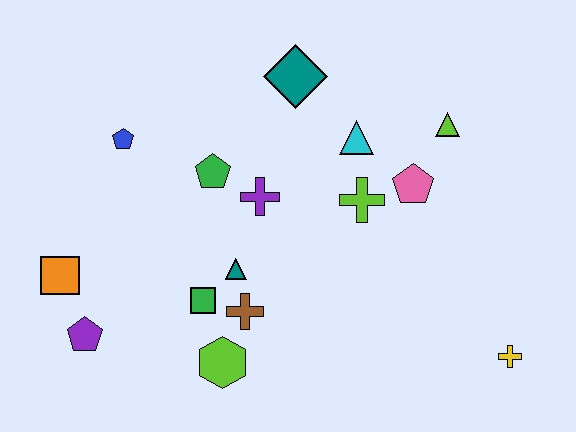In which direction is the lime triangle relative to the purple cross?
The lime triangle is to the right of the purple cross.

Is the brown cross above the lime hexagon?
Yes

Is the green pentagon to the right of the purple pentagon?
Yes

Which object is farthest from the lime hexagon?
The lime triangle is farthest from the lime hexagon.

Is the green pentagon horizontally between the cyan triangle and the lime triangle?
No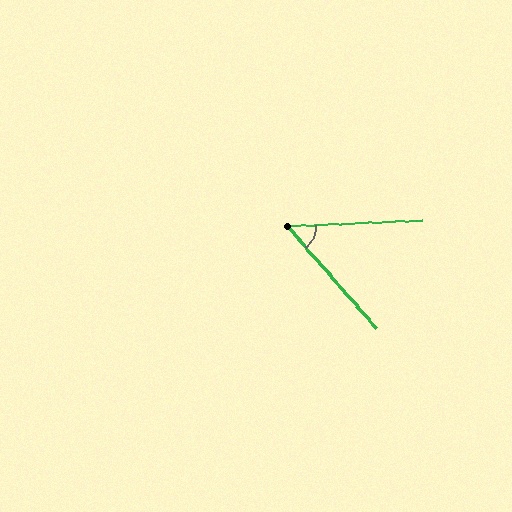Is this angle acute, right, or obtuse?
It is acute.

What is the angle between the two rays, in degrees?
Approximately 51 degrees.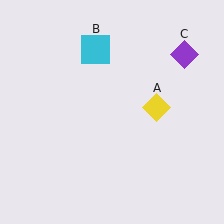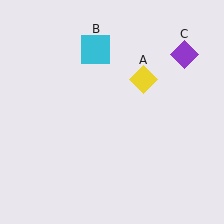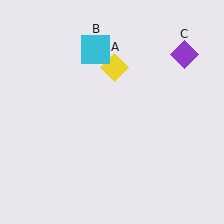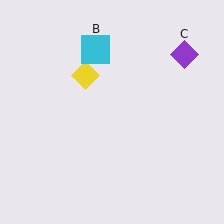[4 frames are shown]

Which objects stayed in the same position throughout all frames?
Cyan square (object B) and purple diamond (object C) remained stationary.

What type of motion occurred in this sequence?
The yellow diamond (object A) rotated counterclockwise around the center of the scene.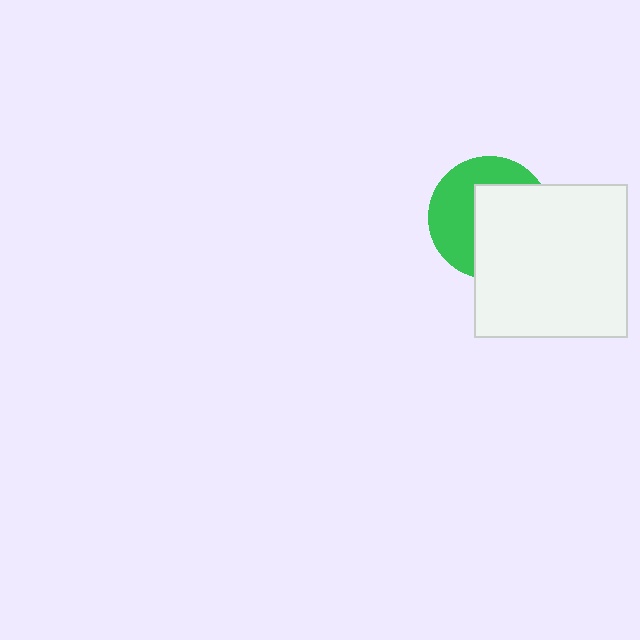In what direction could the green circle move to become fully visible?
The green circle could move left. That would shift it out from behind the white square entirely.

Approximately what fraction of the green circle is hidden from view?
Roughly 54% of the green circle is hidden behind the white square.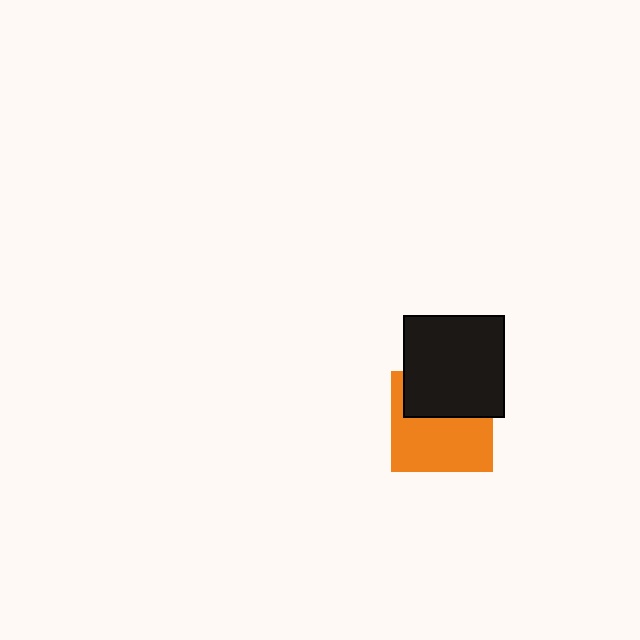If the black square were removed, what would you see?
You would see the complete orange square.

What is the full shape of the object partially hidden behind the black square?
The partially hidden object is an orange square.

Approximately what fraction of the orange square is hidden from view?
Roughly 41% of the orange square is hidden behind the black square.